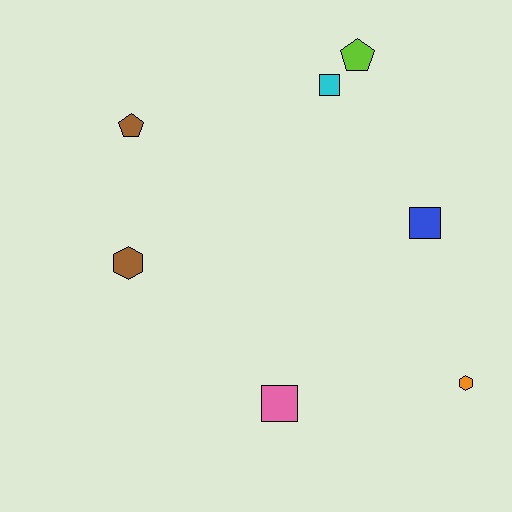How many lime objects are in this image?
There is 1 lime object.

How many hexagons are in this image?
There are 2 hexagons.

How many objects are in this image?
There are 7 objects.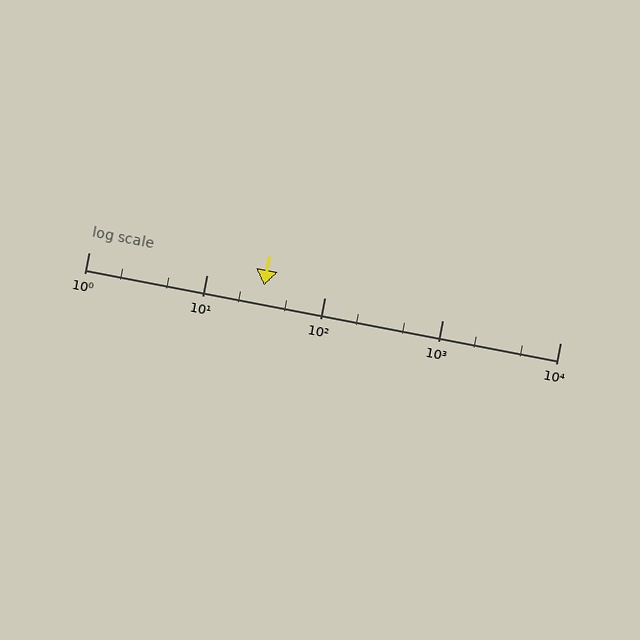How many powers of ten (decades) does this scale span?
The scale spans 4 decades, from 1 to 10000.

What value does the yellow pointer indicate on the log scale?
The pointer indicates approximately 31.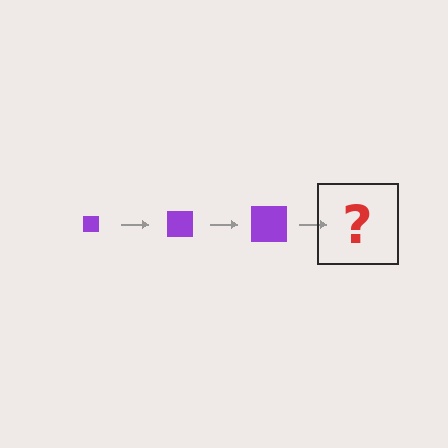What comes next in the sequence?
The next element should be a purple square, larger than the previous one.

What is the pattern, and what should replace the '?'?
The pattern is that the square gets progressively larger each step. The '?' should be a purple square, larger than the previous one.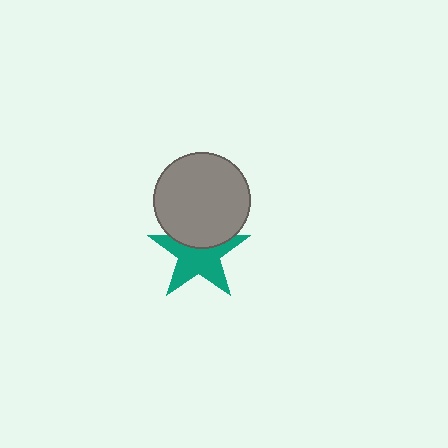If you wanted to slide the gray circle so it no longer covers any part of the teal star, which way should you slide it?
Slide it up — that is the most direct way to separate the two shapes.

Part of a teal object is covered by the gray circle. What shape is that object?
It is a star.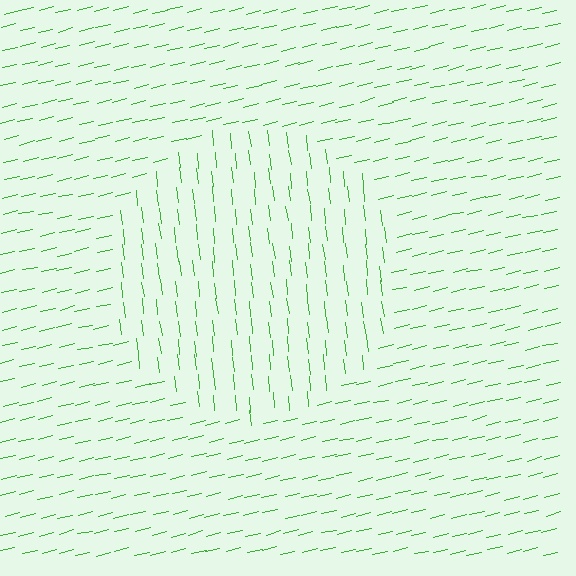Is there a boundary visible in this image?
Yes, there is a texture boundary formed by a change in line orientation.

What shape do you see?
I see a circle.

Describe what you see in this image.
The image is filled with small green line segments. A circle region in the image has lines oriented differently from the surrounding lines, creating a visible texture boundary.